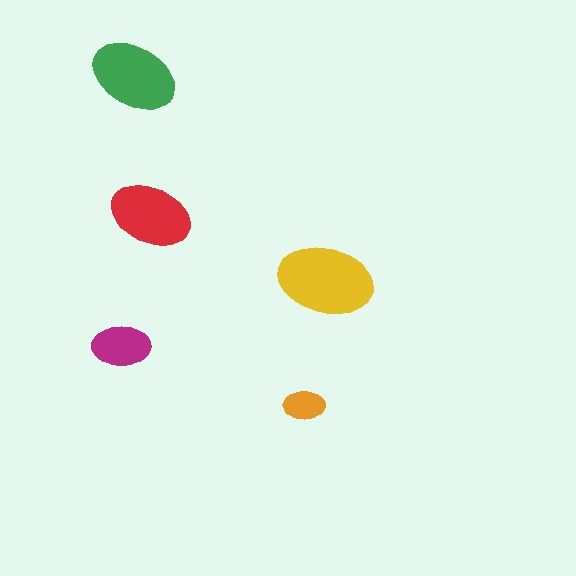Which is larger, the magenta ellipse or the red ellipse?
The red one.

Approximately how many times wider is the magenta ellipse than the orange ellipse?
About 1.5 times wider.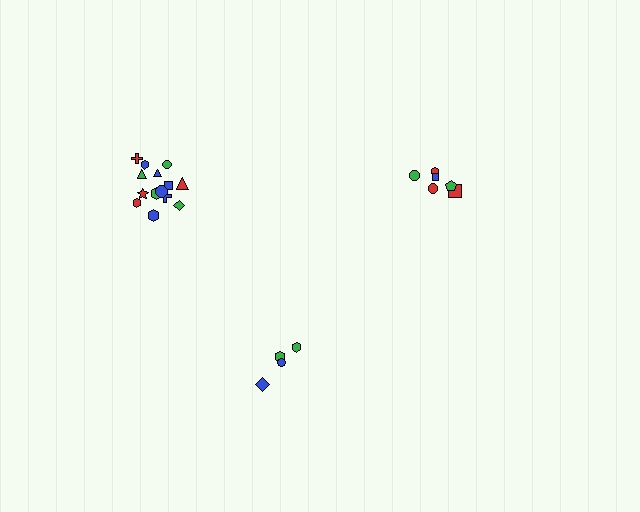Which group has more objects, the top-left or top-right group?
The top-left group.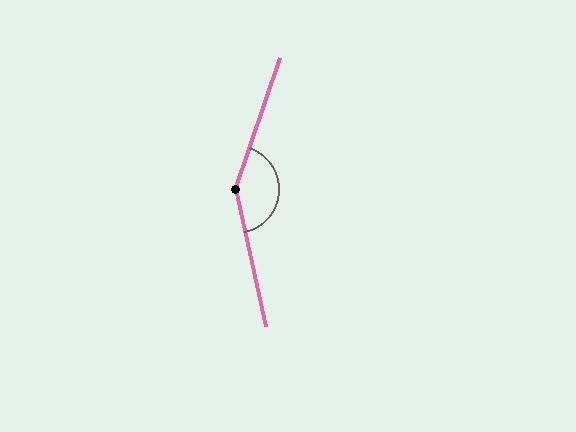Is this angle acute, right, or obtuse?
It is obtuse.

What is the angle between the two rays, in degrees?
Approximately 149 degrees.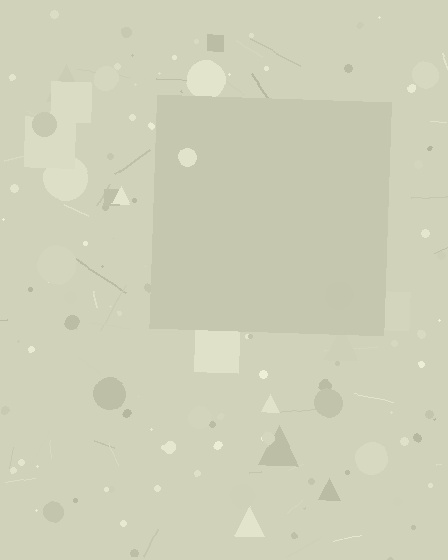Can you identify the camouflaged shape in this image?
The camouflaged shape is a square.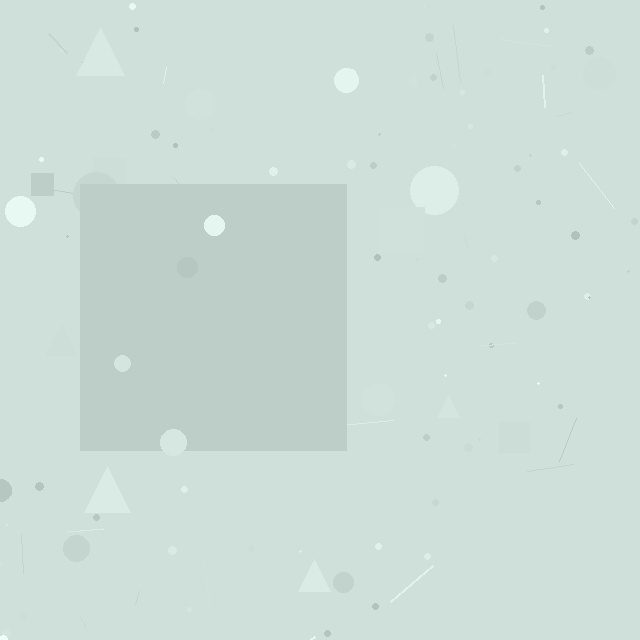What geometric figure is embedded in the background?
A square is embedded in the background.